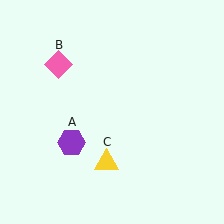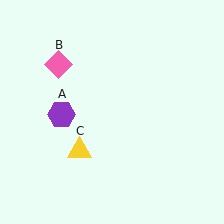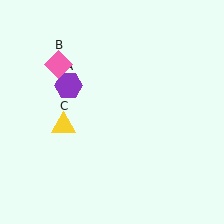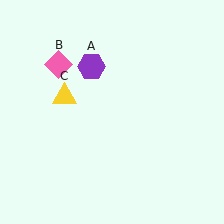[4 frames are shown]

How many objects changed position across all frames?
2 objects changed position: purple hexagon (object A), yellow triangle (object C).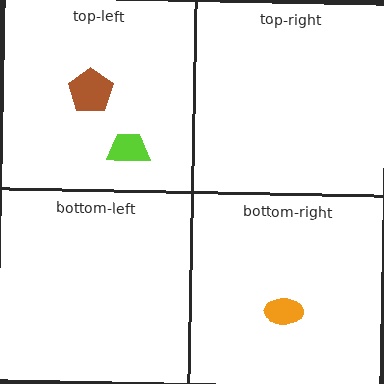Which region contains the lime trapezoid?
The top-left region.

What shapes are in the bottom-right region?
The orange ellipse.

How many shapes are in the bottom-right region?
1.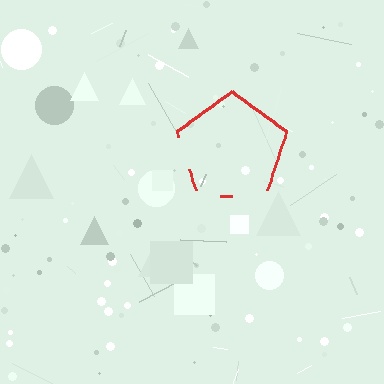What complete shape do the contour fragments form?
The contour fragments form a pentagon.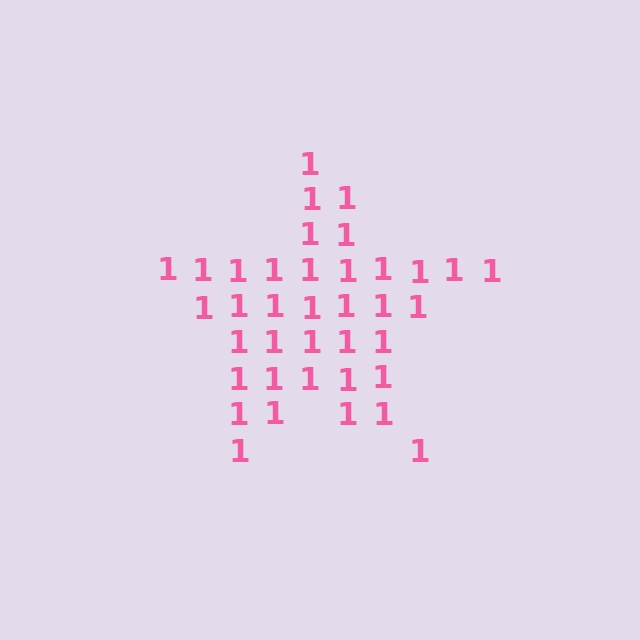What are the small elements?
The small elements are digit 1's.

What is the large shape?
The large shape is a star.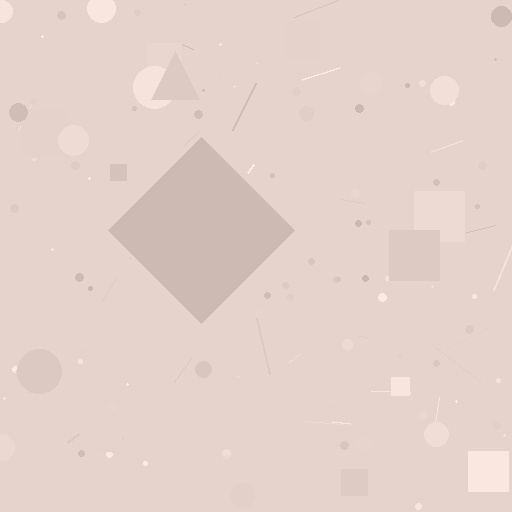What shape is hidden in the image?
A diamond is hidden in the image.